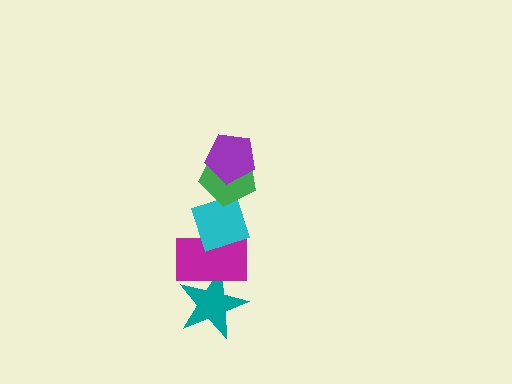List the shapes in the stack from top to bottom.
From top to bottom: the purple pentagon, the green pentagon, the cyan diamond, the magenta rectangle, the teal star.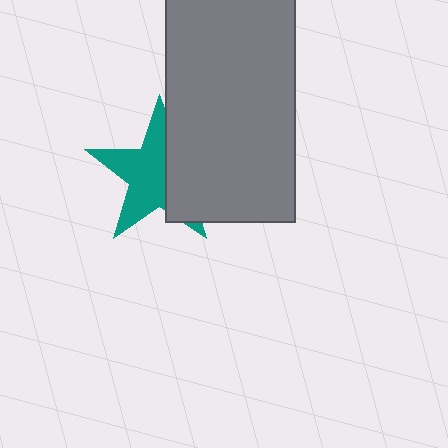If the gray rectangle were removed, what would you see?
You would see the complete teal star.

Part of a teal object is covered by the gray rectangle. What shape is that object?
It is a star.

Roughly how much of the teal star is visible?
About half of it is visible (roughly 60%).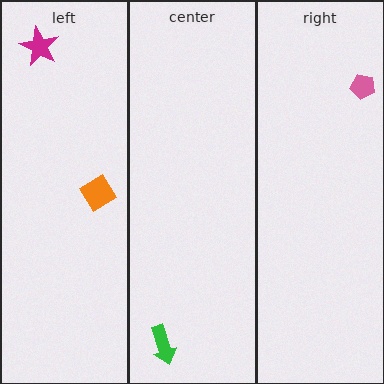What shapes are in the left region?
The magenta star, the orange diamond.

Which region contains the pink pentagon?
The right region.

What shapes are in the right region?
The pink pentagon.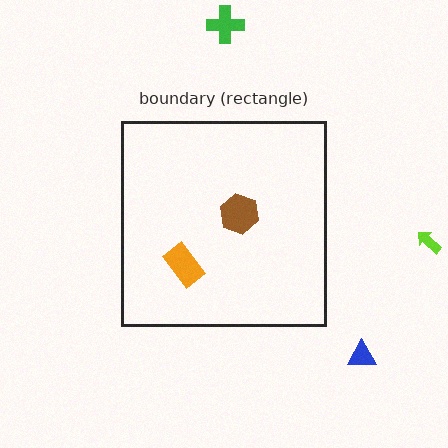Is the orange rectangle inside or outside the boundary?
Inside.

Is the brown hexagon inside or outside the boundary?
Inside.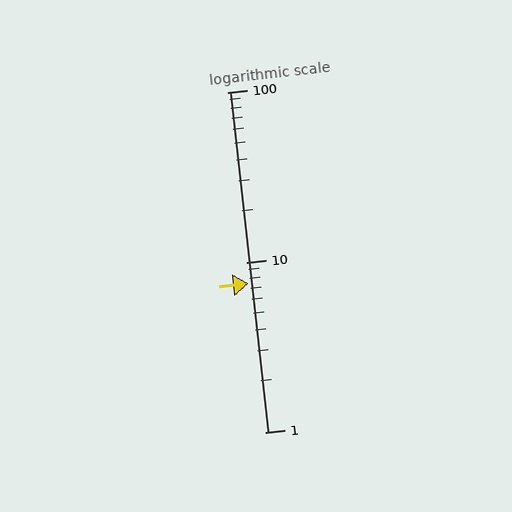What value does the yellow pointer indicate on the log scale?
The pointer indicates approximately 7.5.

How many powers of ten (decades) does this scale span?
The scale spans 2 decades, from 1 to 100.